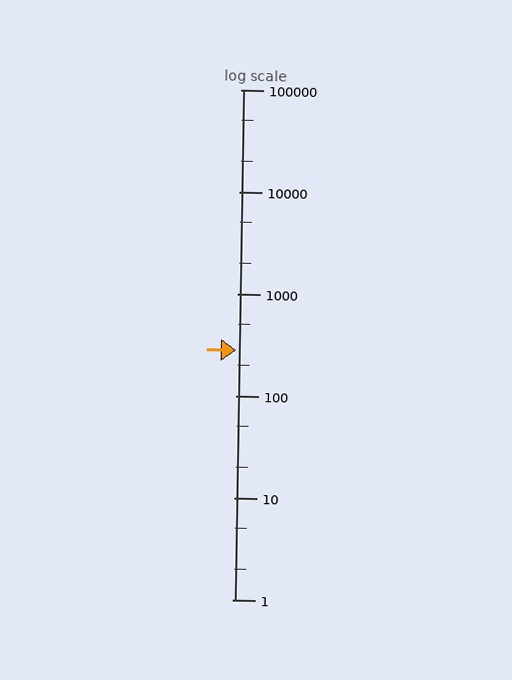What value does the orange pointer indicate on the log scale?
The pointer indicates approximately 280.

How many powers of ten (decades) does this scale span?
The scale spans 5 decades, from 1 to 100000.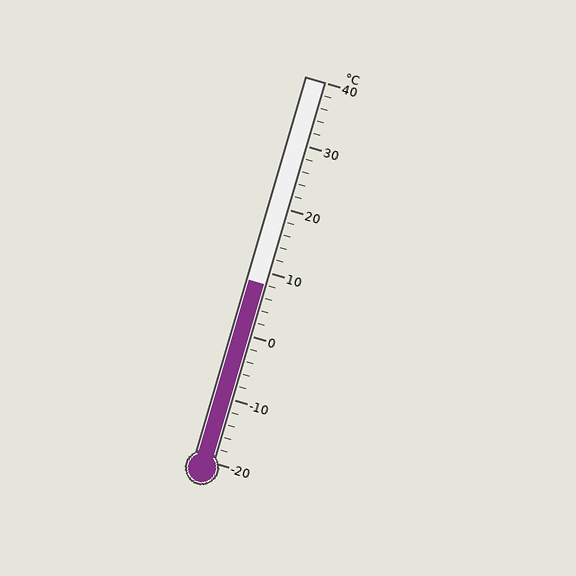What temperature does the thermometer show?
The thermometer shows approximately 8°C.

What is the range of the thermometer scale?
The thermometer scale ranges from -20°C to 40°C.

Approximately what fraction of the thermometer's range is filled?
The thermometer is filled to approximately 45% of its range.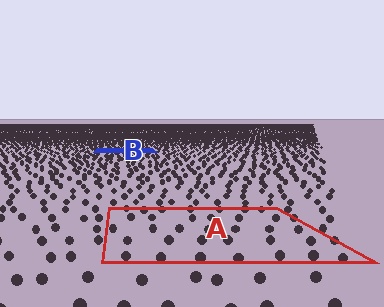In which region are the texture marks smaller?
The texture marks are smaller in region B, because it is farther away.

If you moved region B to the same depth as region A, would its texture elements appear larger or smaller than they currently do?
They would appear larger. At a closer depth, the same texture elements are projected at a bigger on-screen size.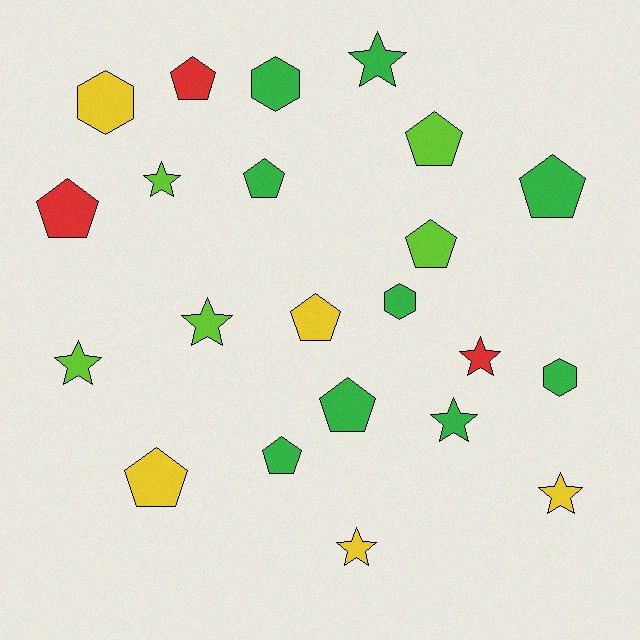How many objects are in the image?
There are 22 objects.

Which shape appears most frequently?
Pentagon, with 10 objects.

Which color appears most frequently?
Green, with 9 objects.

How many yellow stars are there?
There are 2 yellow stars.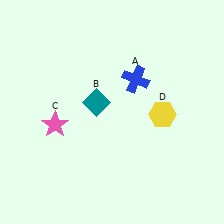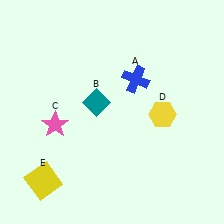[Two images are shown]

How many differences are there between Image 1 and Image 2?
There is 1 difference between the two images.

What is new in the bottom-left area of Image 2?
A yellow square (E) was added in the bottom-left area of Image 2.